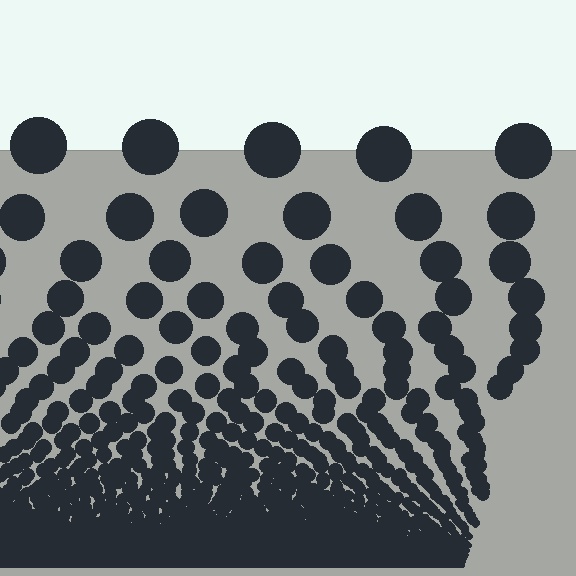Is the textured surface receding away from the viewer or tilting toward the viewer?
The surface appears to tilt toward the viewer. Texture elements get larger and sparser toward the top.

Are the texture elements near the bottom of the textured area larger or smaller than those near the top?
Smaller. The gradient is inverted — elements near the bottom are smaller and denser.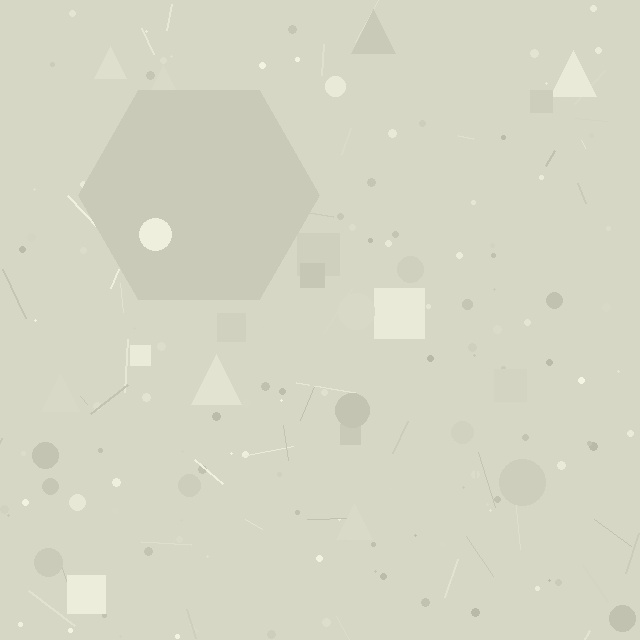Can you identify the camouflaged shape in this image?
The camouflaged shape is a hexagon.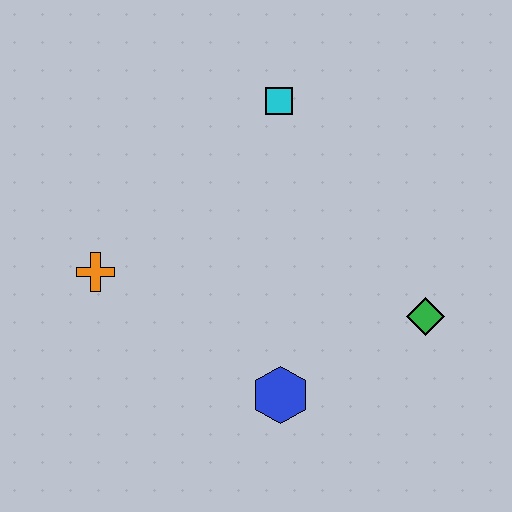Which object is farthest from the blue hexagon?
The cyan square is farthest from the blue hexagon.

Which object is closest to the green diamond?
The blue hexagon is closest to the green diamond.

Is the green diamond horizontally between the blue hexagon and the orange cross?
No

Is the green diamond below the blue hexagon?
No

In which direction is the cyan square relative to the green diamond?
The cyan square is above the green diamond.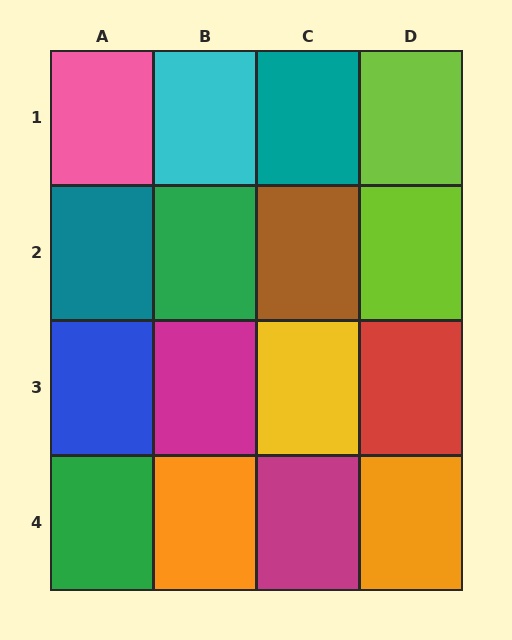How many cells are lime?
2 cells are lime.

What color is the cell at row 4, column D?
Orange.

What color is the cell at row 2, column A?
Teal.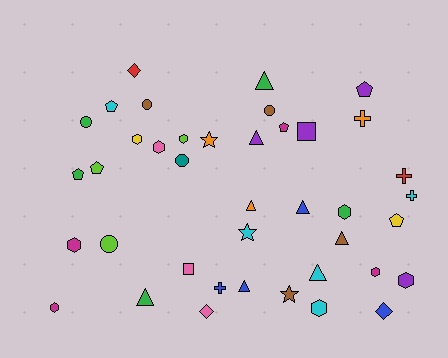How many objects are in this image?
There are 40 objects.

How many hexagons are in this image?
There are 9 hexagons.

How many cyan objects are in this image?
There are 5 cyan objects.